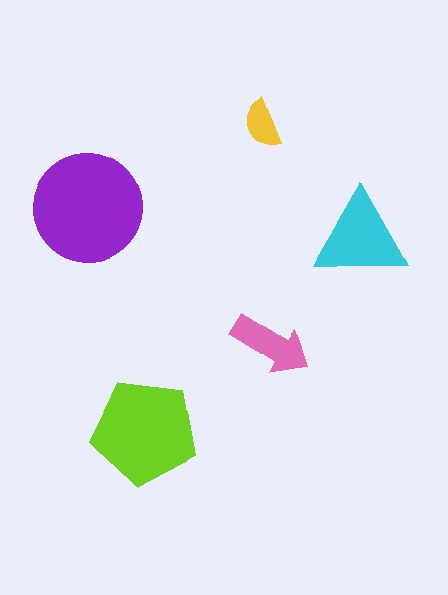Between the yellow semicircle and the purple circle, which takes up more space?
The purple circle.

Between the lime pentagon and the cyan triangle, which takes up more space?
The lime pentagon.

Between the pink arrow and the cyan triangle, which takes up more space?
The cyan triangle.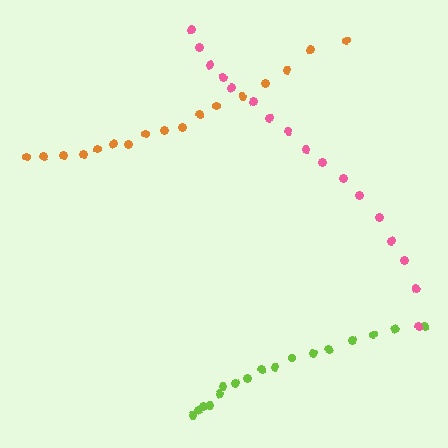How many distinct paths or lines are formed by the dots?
There are 3 distinct paths.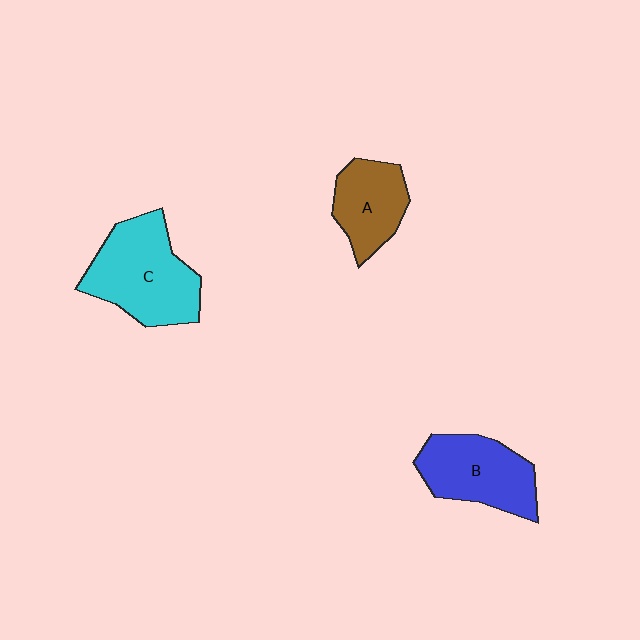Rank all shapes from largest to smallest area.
From largest to smallest: C (cyan), B (blue), A (brown).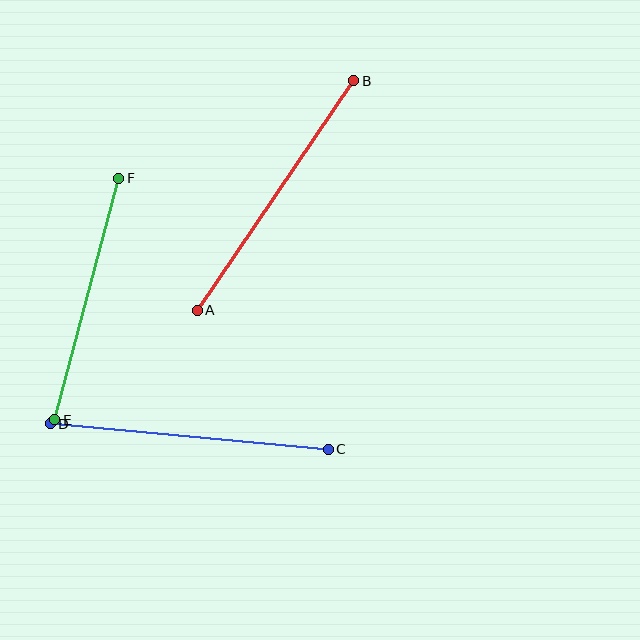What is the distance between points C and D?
The distance is approximately 279 pixels.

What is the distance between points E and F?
The distance is approximately 250 pixels.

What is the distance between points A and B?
The distance is approximately 277 pixels.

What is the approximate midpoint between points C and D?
The midpoint is at approximately (189, 437) pixels.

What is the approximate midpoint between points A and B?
The midpoint is at approximately (276, 195) pixels.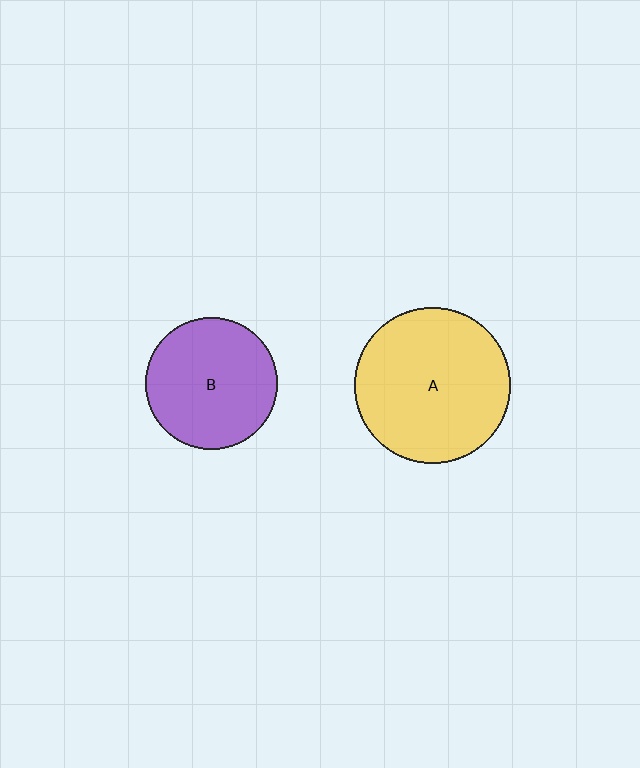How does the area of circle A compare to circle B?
Approximately 1.4 times.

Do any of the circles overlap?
No, none of the circles overlap.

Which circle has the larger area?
Circle A (yellow).